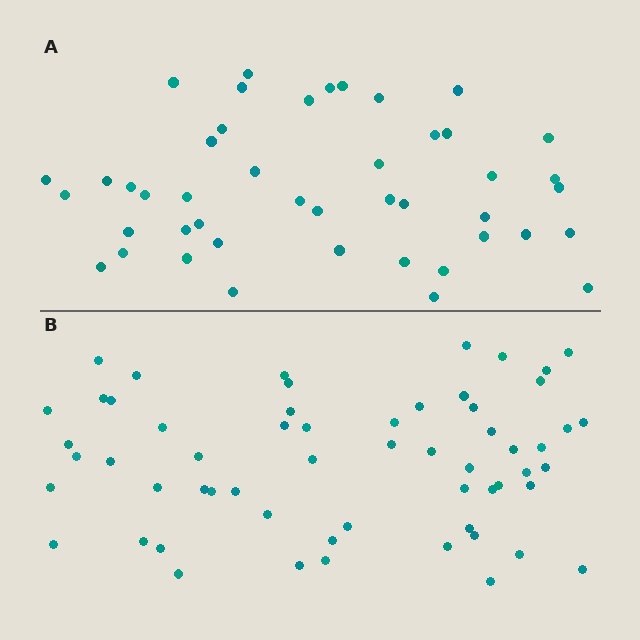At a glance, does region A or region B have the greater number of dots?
Region B (the bottom region) has more dots.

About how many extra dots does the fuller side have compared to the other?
Region B has approximately 15 more dots than region A.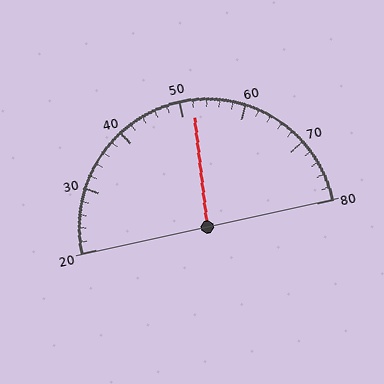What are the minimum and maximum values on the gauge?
The gauge ranges from 20 to 80.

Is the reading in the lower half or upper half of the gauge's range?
The reading is in the upper half of the range (20 to 80).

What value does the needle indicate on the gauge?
The needle indicates approximately 52.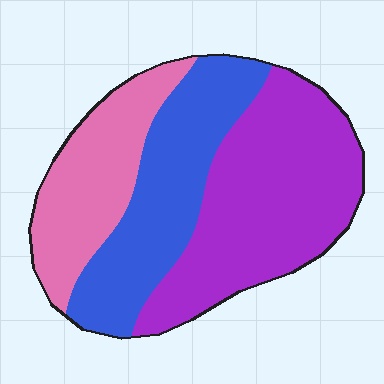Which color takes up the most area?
Purple, at roughly 45%.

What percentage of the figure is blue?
Blue covers 31% of the figure.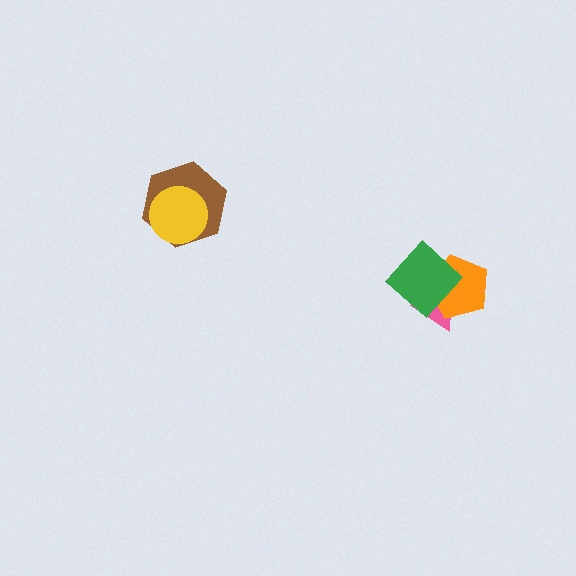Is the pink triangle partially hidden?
Yes, it is partially covered by another shape.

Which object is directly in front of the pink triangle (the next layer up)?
The orange pentagon is directly in front of the pink triangle.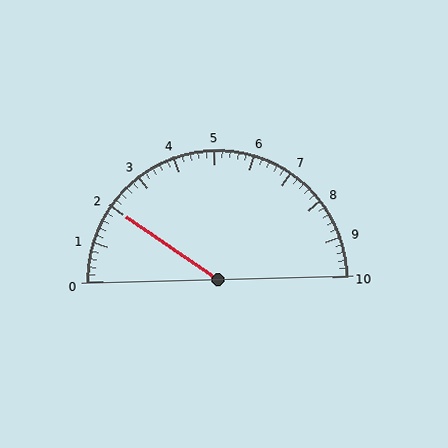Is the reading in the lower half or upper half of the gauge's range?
The reading is in the lower half of the range (0 to 10).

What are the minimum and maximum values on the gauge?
The gauge ranges from 0 to 10.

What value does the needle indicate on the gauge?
The needle indicates approximately 2.0.